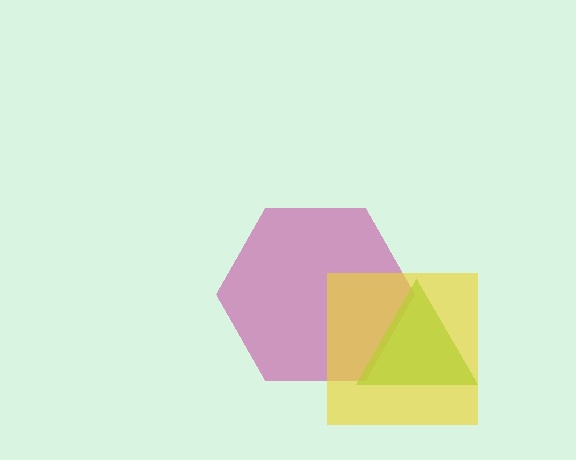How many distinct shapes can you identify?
There are 3 distinct shapes: a magenta hexagon, a lime triangle, a yellow square.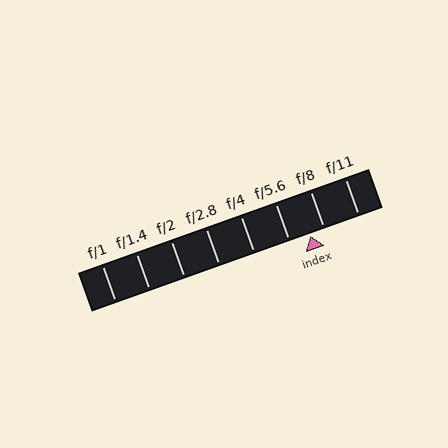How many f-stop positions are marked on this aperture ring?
There are 8 f-stop positions marked.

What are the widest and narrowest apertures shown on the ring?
The widest aperture shown is f/1 and the narrowest is f/11.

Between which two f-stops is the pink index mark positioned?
The index mark is between f/5.6 and f/8.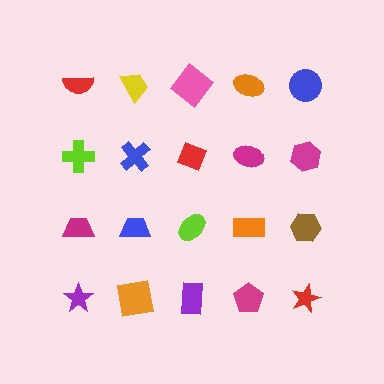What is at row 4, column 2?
An orange square.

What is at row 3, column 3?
A lime ellipse.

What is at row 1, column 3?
A pink diamond.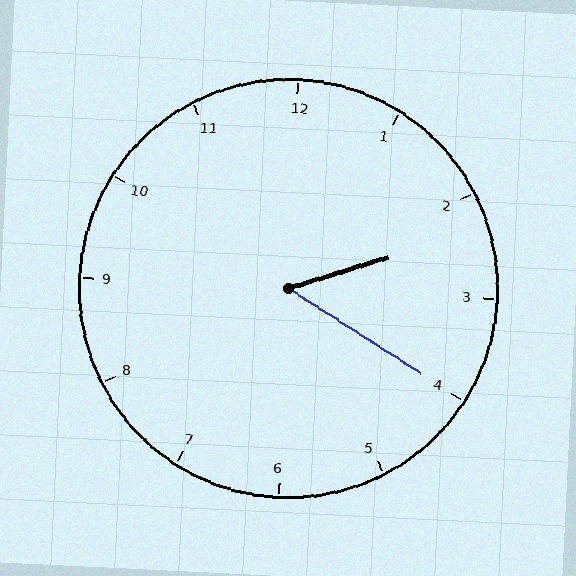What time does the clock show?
2:20.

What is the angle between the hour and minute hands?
Approximately 50 degrees.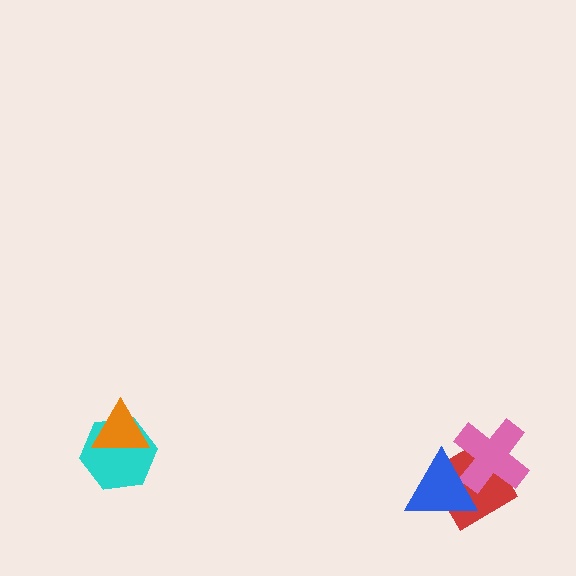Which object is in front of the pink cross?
The blue triangle is in front of the pink cross.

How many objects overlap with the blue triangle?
2 objects overlap with the blue triangle.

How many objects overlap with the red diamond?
2 objects overlap with the red diamond.